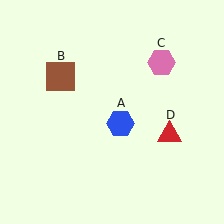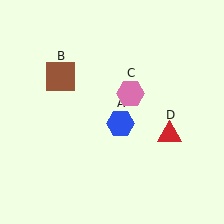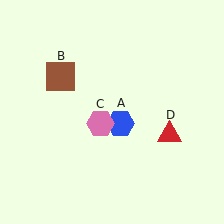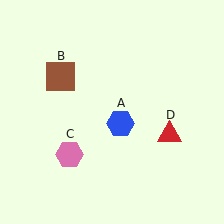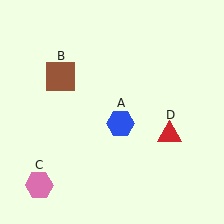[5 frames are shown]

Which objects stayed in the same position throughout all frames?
Blue hexagon (object A) and brown square (object B) and red triangle (object D) remained stationary.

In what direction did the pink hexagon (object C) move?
The pink hexagon (object C) moved down and to the left.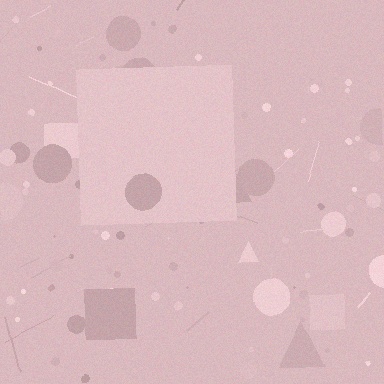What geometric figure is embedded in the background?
A square is embedded in the background.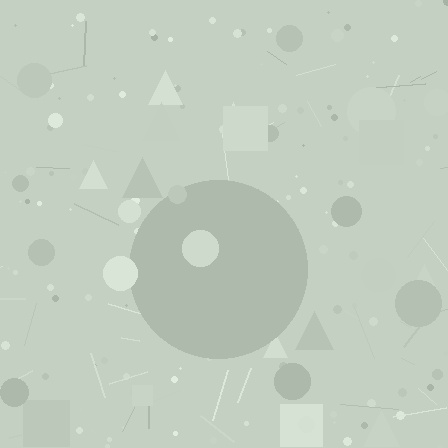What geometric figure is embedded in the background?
A circle is embedded in the background.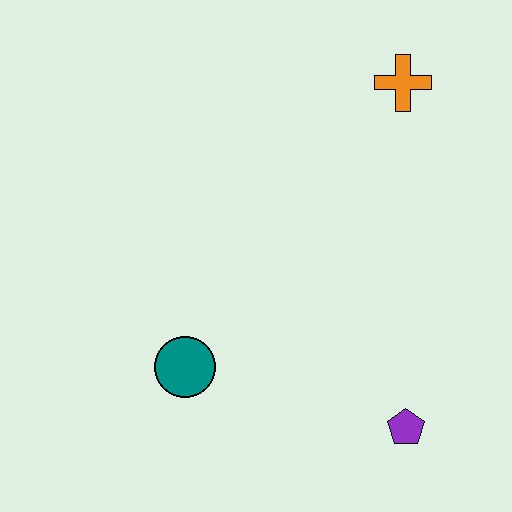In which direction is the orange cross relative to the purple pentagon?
The orange cross is above the purple pentagon.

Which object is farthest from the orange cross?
The teal circle is farthest from the orange cross.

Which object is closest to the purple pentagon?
The teal circle is closest to the purple pentagon.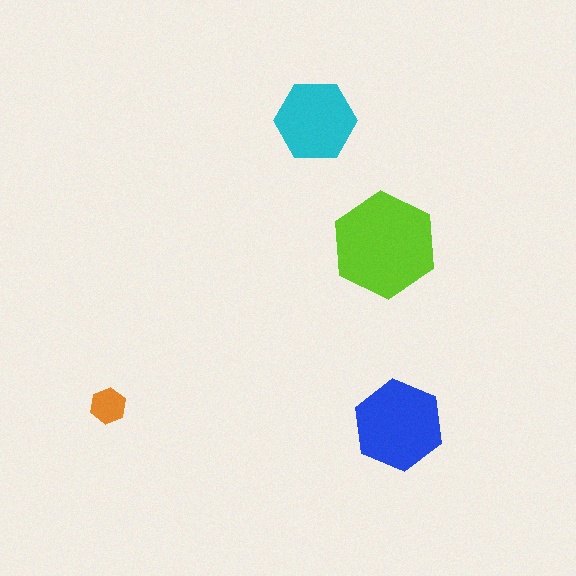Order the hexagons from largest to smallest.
the lime one, the blue one, the cyan one, the orange one.